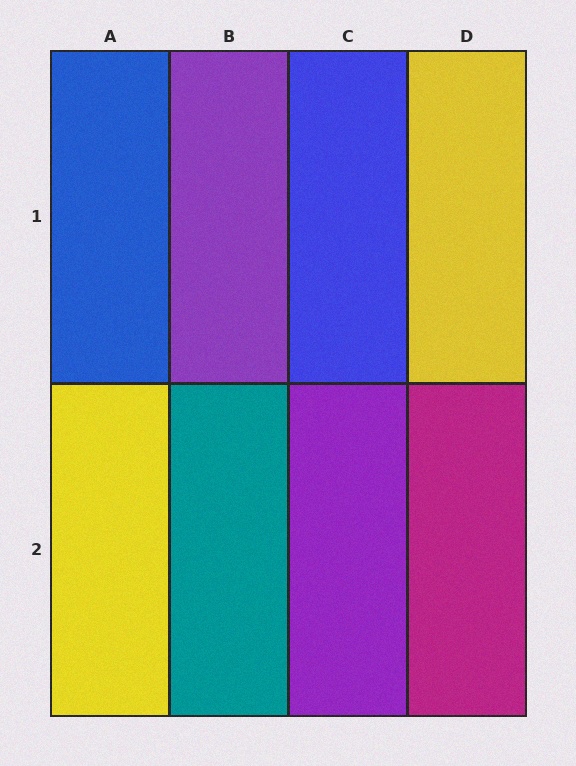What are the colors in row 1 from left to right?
Blue, purple, blue, yellow.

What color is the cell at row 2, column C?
Purple.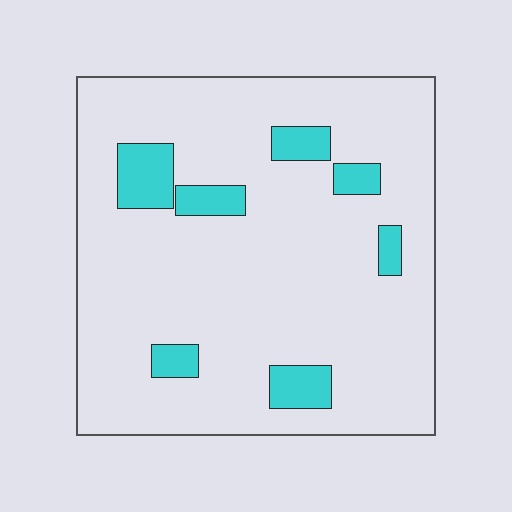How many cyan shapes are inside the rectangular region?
7.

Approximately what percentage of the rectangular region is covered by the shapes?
Approximately 10%.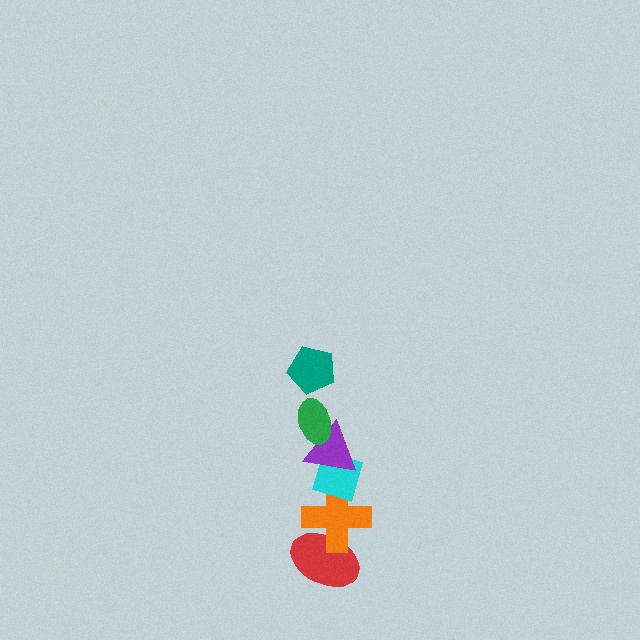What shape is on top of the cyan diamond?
The purple triangle is on top of the cyan diamond.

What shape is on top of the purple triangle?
The green ellipse is on top of the purple triangle.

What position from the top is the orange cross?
The orange cross is 5th from the top.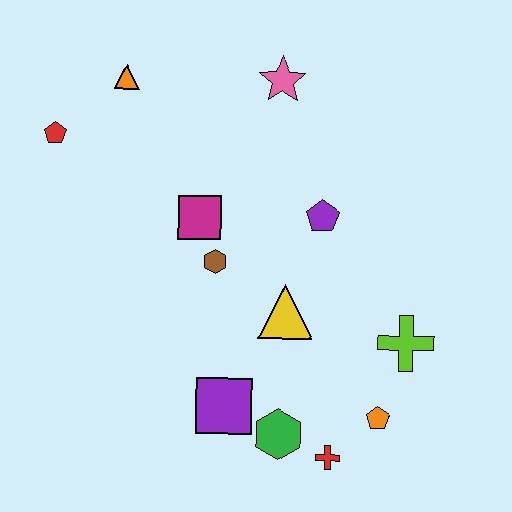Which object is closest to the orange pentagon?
The red cross is closest to the orange pentagon.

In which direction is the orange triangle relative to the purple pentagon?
The orange triangle is to the left of the purple pentagon.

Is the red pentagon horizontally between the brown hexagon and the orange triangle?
No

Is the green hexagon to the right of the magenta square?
Yes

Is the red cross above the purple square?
No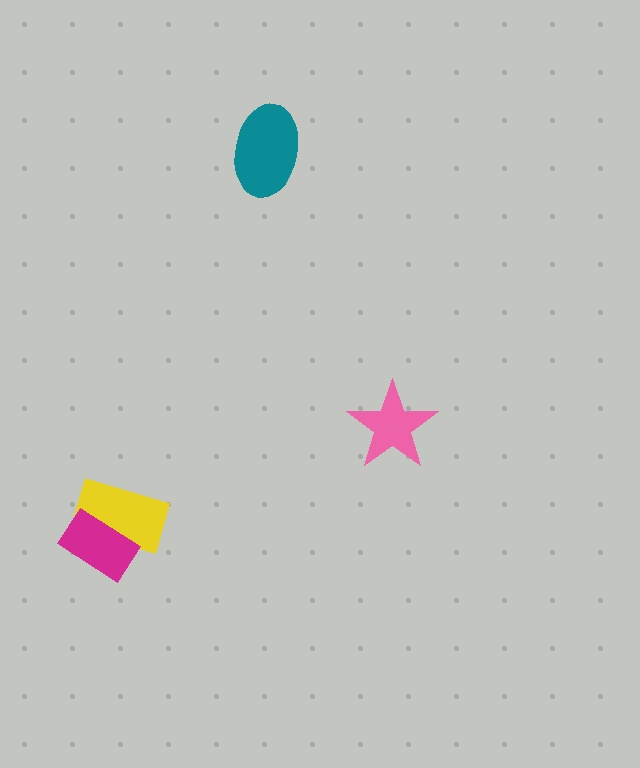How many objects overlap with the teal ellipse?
0 objects overlap with the teal ellipse.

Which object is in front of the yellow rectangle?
The magenta rectangle is in front of the yellow rectangle.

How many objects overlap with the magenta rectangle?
1 object overlaps with the magenta rectangle.